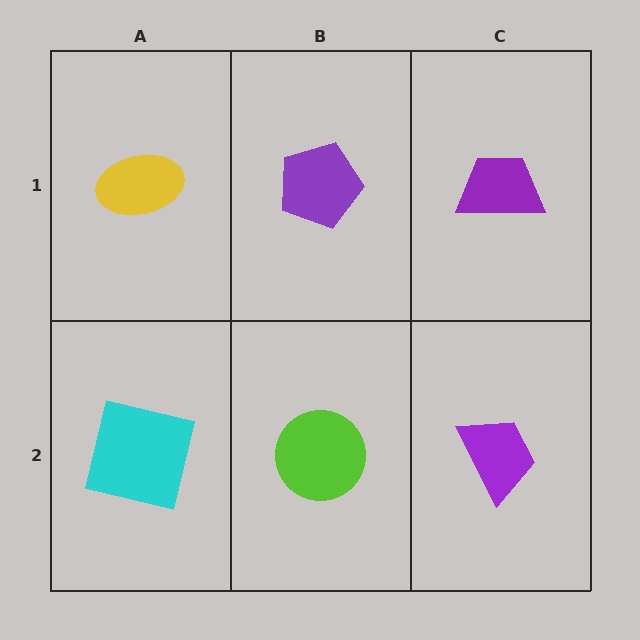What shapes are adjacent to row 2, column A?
A yellow ellipse (row 1, column A), a lime circle (row 2, column B).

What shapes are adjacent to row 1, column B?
A lime circle (row 2, column B), a yellow ellipse (row 1, column A), a purple trapezoid (row 1, column C).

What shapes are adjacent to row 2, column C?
A purple trapezoid (row 1, column C), a lime circle (row 2, column B).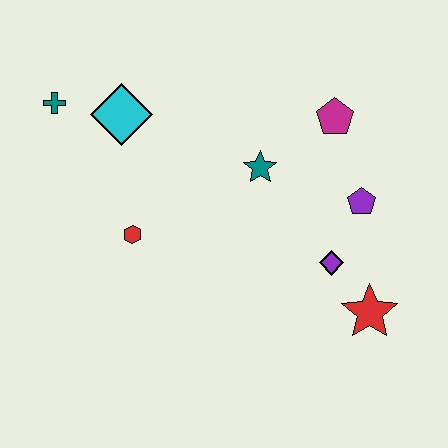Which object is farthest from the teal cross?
The red star is farthest from the teal cross.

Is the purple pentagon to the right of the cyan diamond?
Yes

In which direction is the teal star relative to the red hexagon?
The teal star is to the right of the red hexagon.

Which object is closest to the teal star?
The magenta pentagon is closest to the teal star.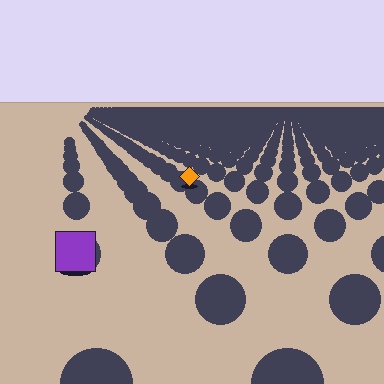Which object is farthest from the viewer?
The orange diamond is farthest from the viewer. It appears smaller and the ground texture around it is denser.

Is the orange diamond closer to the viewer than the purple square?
No. The purple square is closer — you can tell from the texture gradient: the ground texture is coarser near it.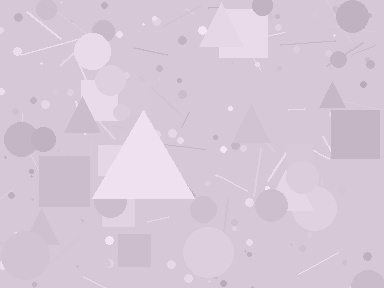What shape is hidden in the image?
A triangle is hidden in the image.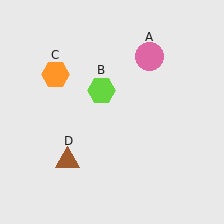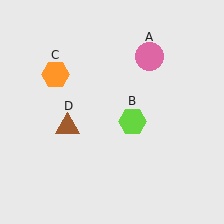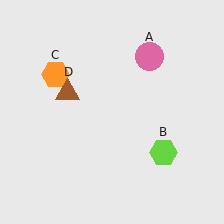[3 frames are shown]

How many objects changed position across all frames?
2 objects changed position: lime hexagon (object B), brown triangle (object D).